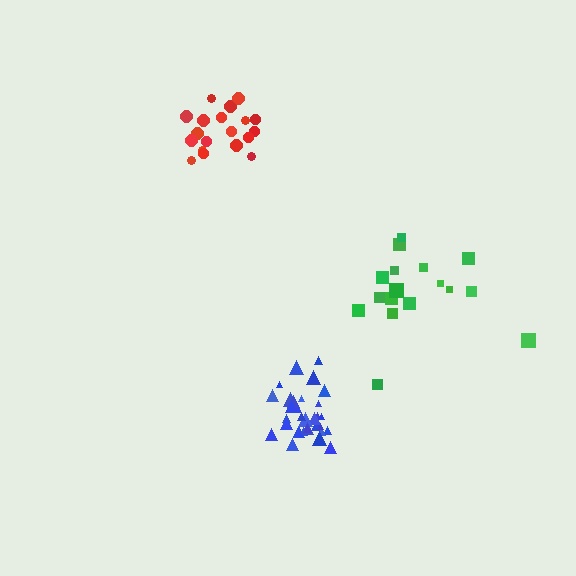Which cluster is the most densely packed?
Blue.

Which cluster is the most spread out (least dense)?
Green.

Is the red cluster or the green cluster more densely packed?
Red.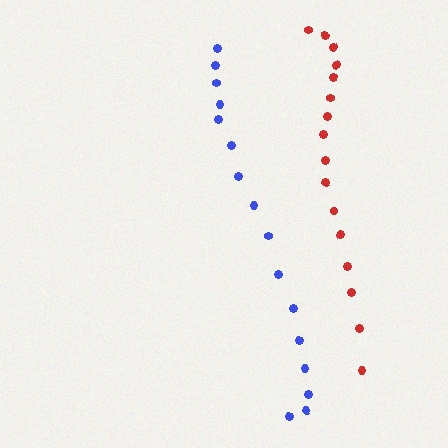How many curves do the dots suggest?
There are 2 distinct paths.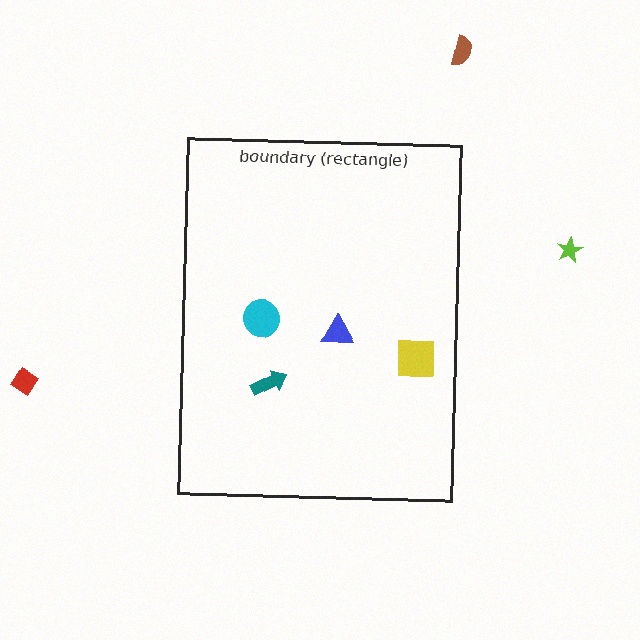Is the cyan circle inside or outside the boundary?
Inside.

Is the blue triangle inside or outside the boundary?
Inside.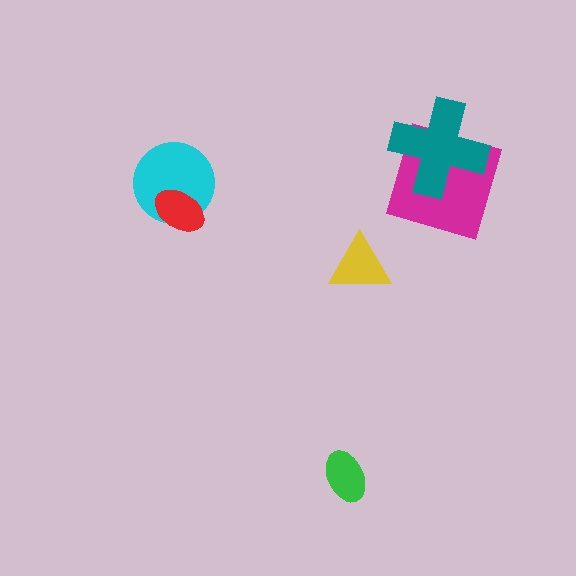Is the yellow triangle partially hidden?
No, no other shape covers it.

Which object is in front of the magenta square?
The teal cross is in front of the magenta square.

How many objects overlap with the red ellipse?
1 object overlaps with the red ellipse.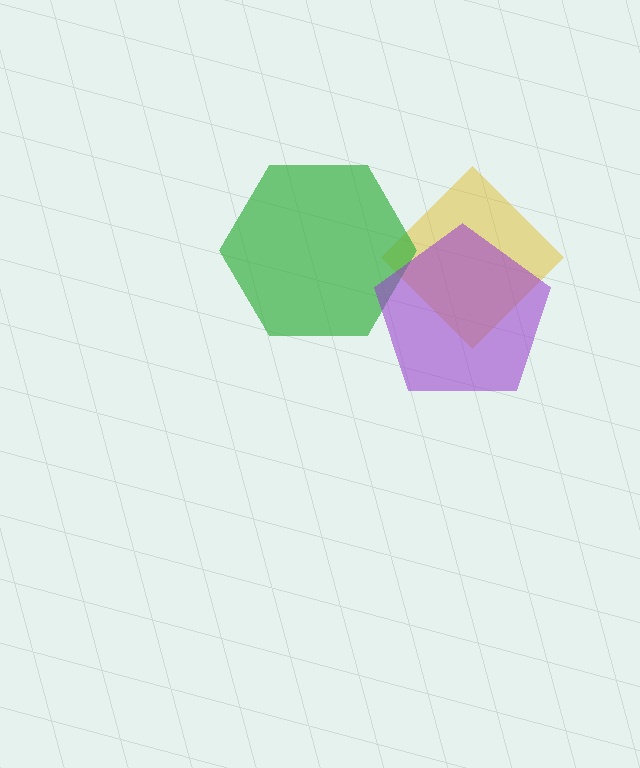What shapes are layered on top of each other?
The layered shapes are: a yellow diamond, a green hexagon, a purple pentagon.